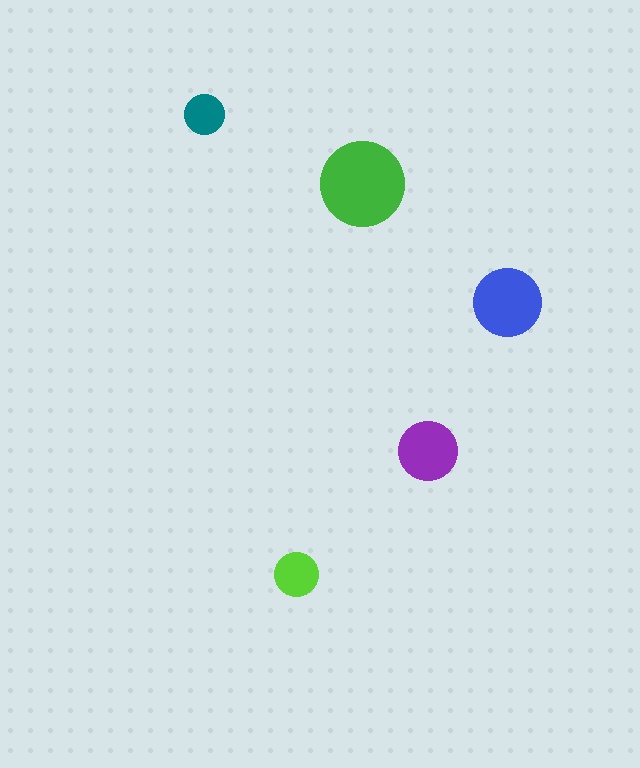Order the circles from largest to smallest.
the green one, the blue one, the purple one, the lime one, the teal one.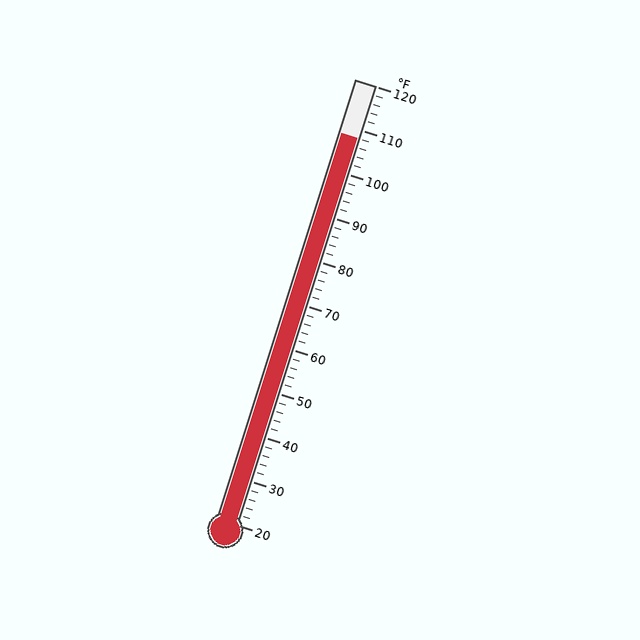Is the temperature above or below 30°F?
The temperature is above 30°F.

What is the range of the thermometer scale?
The thermometer scale ranges from 20°F to 120°F.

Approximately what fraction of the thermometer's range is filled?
The thermometer is filled to approximately 90% of its range.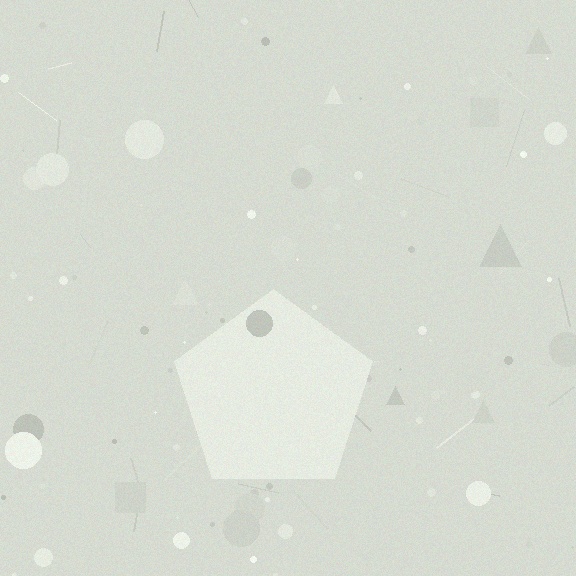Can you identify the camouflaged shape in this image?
The camouflaged shape is a pentagon.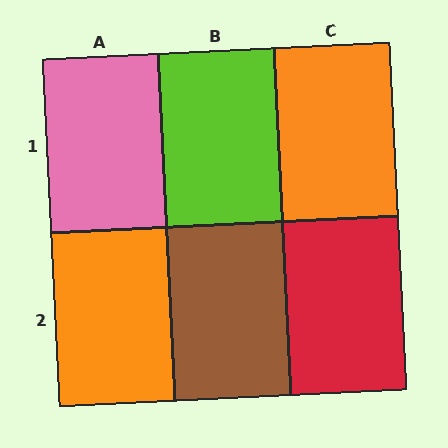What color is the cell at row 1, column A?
Pink.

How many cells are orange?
2 cells are orange.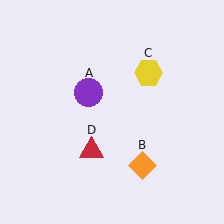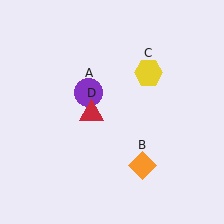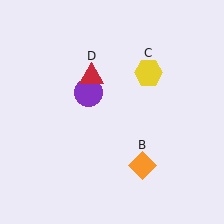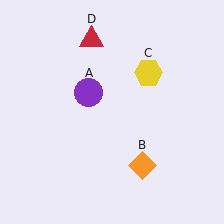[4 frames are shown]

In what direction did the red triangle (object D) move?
The red triangle (object D) moved up.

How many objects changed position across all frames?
1 object changed position: red triangle (object D).